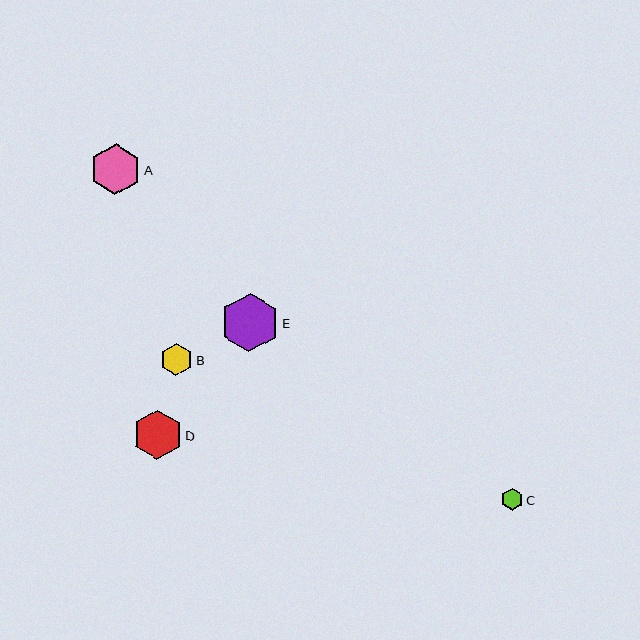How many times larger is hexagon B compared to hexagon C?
Hexagon B is approximately 1.5 times the size of hexagon C.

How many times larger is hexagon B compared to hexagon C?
Hexagon B is approximately 1.5 times the size of hexagon C.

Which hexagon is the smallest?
Hexagon C is the smallest with a size of approximately 22 pixels.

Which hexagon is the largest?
Hexagon E is the largest with a size of approximately 59 pixels.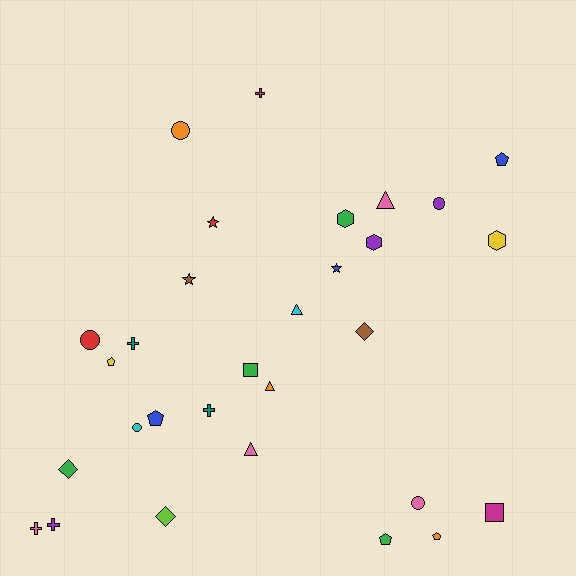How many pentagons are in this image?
There are 5 pentagons.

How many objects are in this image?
There are 30 objects.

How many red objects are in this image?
There are 2 red objects.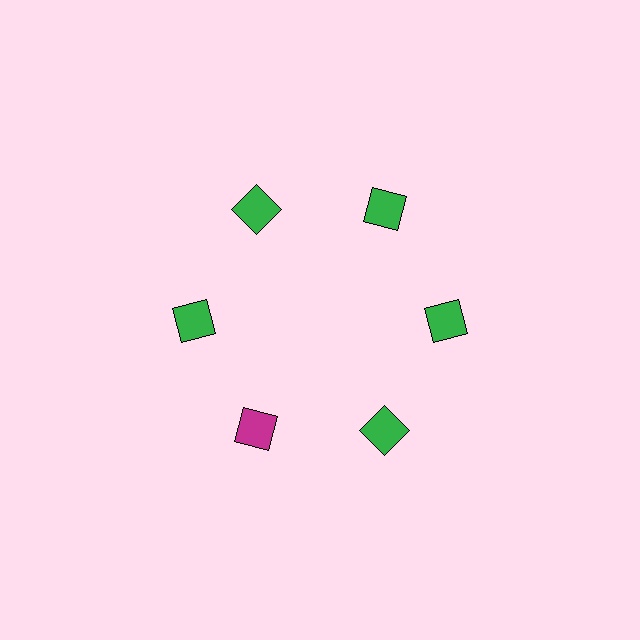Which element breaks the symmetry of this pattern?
The magenta square at roughly the 7 o'clock position breaks the symmetry. All other shapes are green squares.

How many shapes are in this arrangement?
There are 6 shapes arranged in a ring pattern.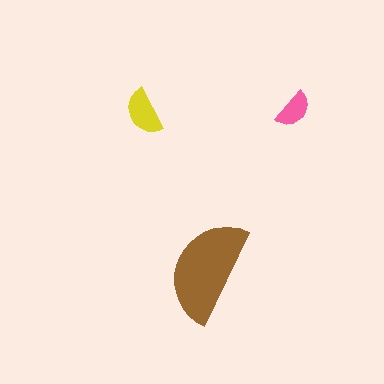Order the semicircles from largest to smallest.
the brown one, the yellow one, the pink one.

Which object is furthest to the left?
The yellow semicircle is leftmost.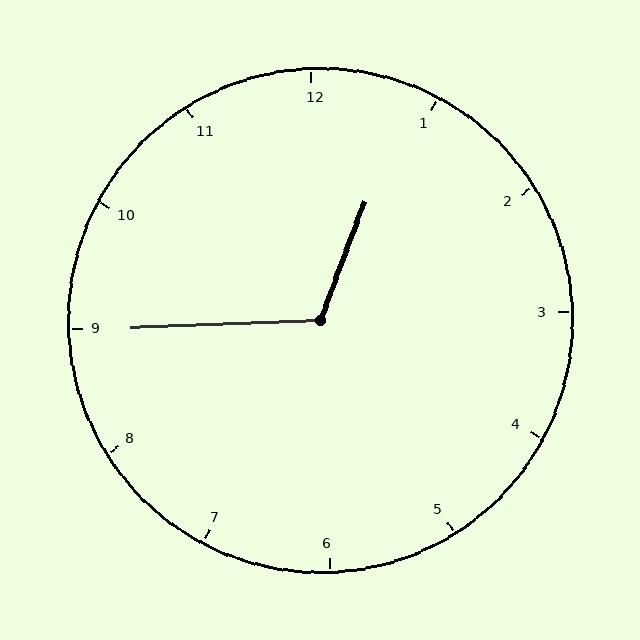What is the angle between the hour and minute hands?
Approximately 112 degrees.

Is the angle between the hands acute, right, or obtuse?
It is obtuse.